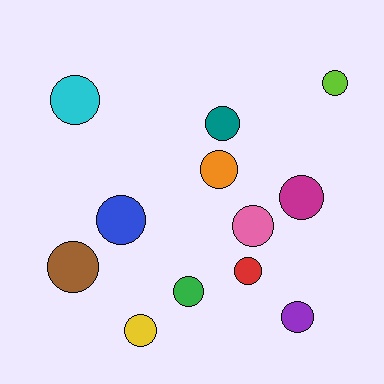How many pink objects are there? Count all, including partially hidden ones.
There is 1 pink object.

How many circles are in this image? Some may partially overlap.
There are 12 circles.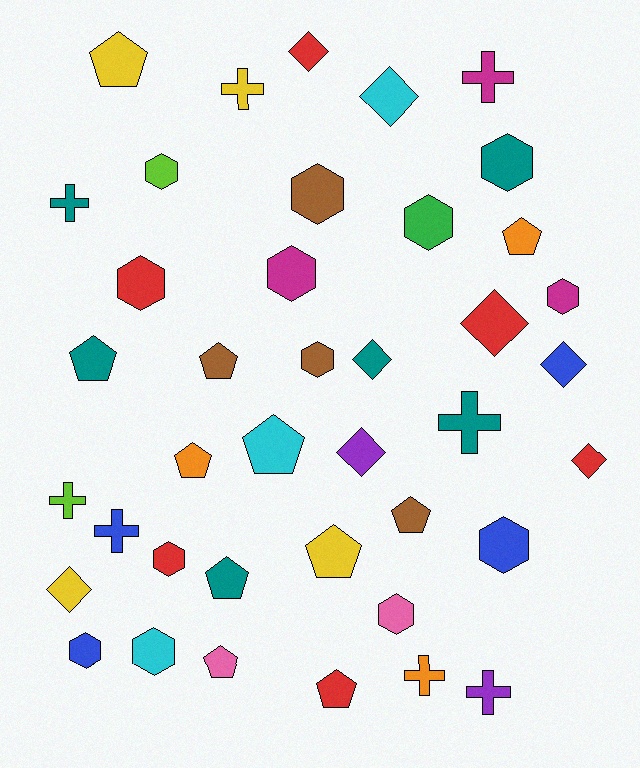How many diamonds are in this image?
There are 8 diamonds.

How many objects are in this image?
There are 40 objects.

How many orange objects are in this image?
There are 3 orange objects.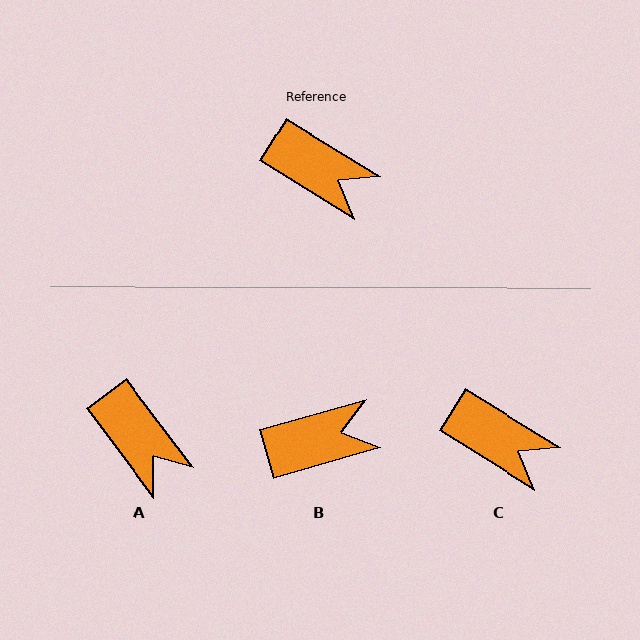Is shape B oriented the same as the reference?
No, it is off by about 48 degrees.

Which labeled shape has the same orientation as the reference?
C.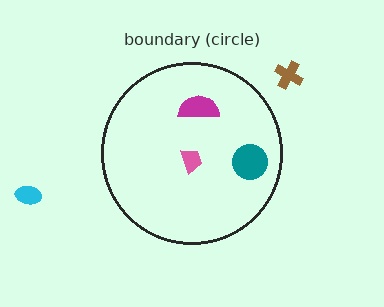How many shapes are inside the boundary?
3 inside, 2 outside.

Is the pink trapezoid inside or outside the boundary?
Inside.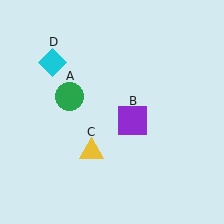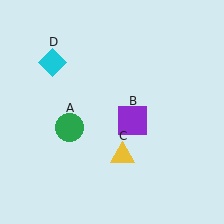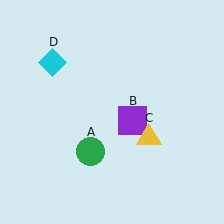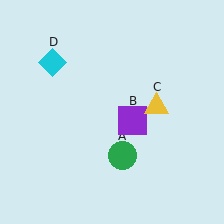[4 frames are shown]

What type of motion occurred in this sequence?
The green circle (object A), yellow triangle (object C) rotated counterclockwise around the center of the scene.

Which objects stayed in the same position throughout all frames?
Purple square (object B) and cyan diamond (object D) remained stationary.